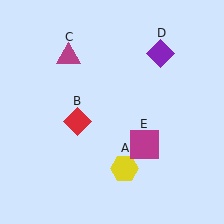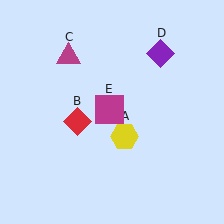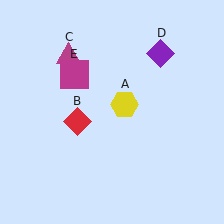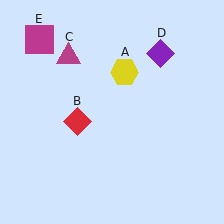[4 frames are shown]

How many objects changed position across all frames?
2 objects changed position: yellow hexagon (object A), magenta square (object E).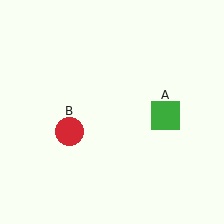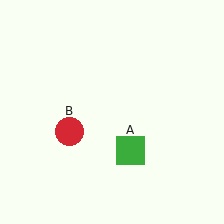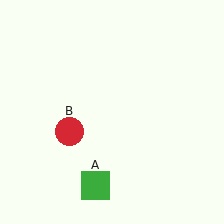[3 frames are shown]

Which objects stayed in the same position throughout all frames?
Red circle (object B) remained stationary.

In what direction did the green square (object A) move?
The green square (object A) moved down and to the left.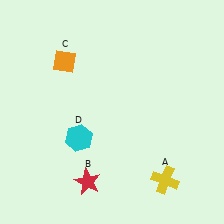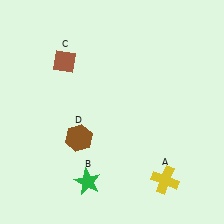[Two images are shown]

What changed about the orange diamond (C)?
In Image 1, C is orange. In Image 2, it changed to brown.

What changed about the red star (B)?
In Image 1, B is red. In Image 2, it changed to green.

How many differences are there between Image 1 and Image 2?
There are 3 differences between the two images.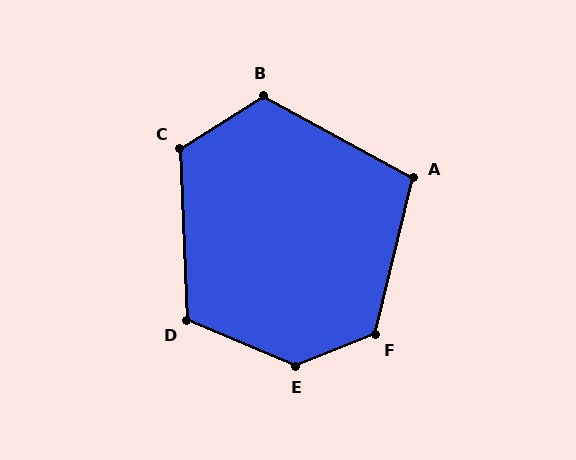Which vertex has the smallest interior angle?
A, at approximately 105 degrees.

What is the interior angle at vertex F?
Approximately 125 degrees (obtuse).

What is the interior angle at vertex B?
Approximately 120 degrees (obtuse).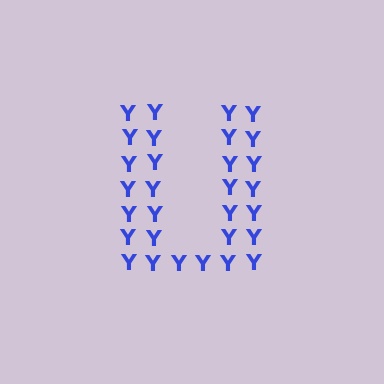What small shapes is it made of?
It is made of small letter Y's.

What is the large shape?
The large shape is the letter U.